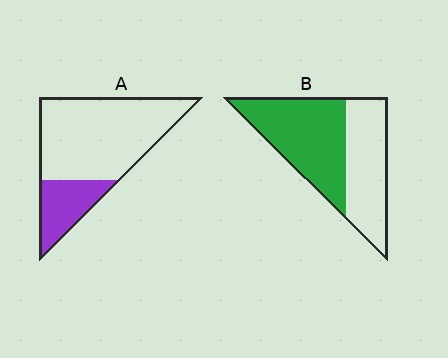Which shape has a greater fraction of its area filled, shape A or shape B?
Shape B.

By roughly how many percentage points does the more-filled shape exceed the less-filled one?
By roughly 30 percentage points (B over A).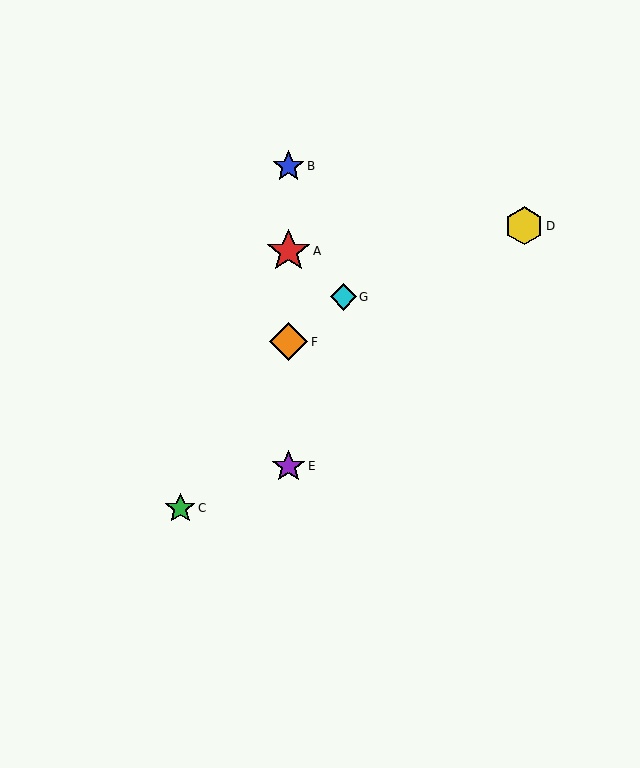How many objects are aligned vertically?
4 objects (A, B, E, F) are aligned vertically.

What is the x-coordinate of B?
Object B is at x≈289.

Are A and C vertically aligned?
No, A is at x≈289 and C is at x≈180.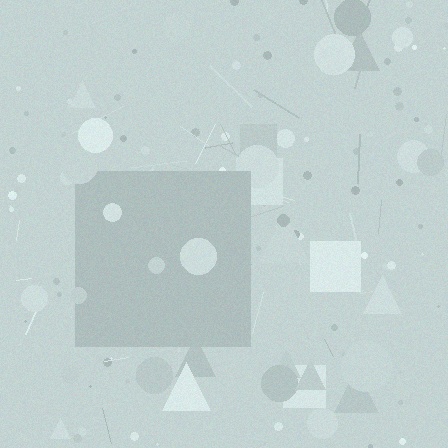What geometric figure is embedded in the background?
A square is embedded in the background.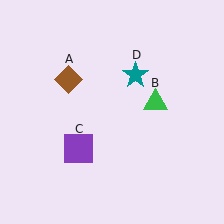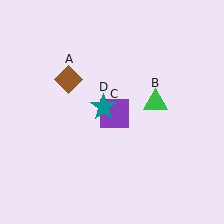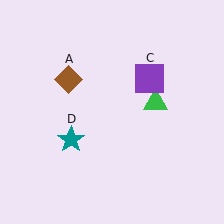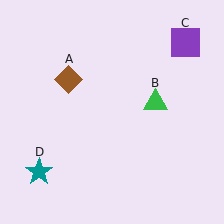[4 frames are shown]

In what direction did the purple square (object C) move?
The purple square (object C) moved up and to the right.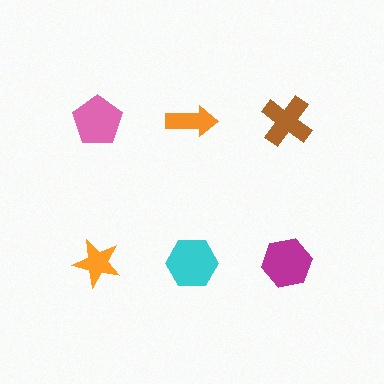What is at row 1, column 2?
An orange arrow.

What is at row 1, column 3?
A brown cross.